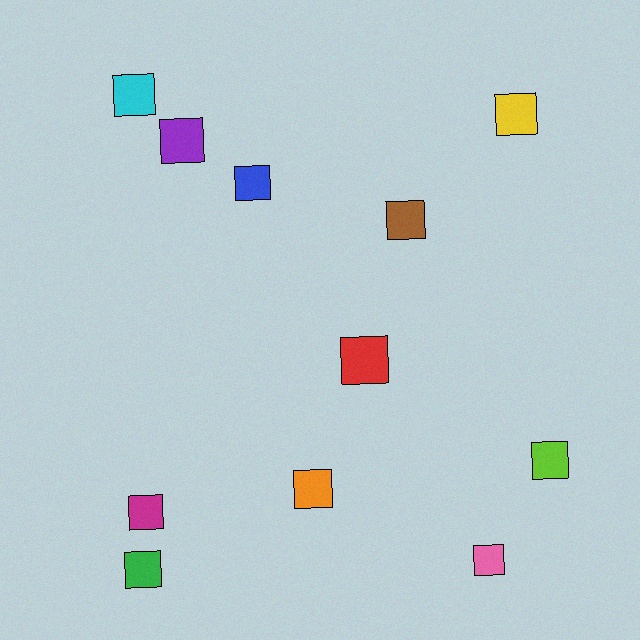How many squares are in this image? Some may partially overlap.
There are 11 squares.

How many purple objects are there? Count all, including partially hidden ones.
There is 1 purple object.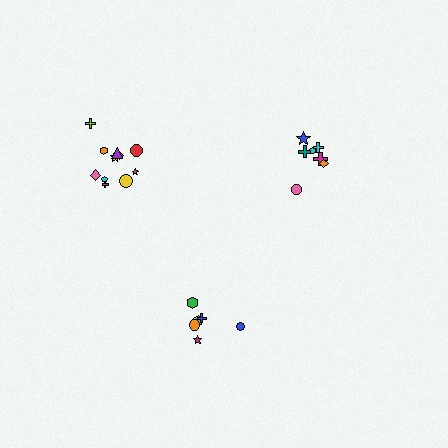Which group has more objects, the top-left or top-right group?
The top-left group.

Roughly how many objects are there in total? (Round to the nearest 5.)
Roughly 25 objects in total.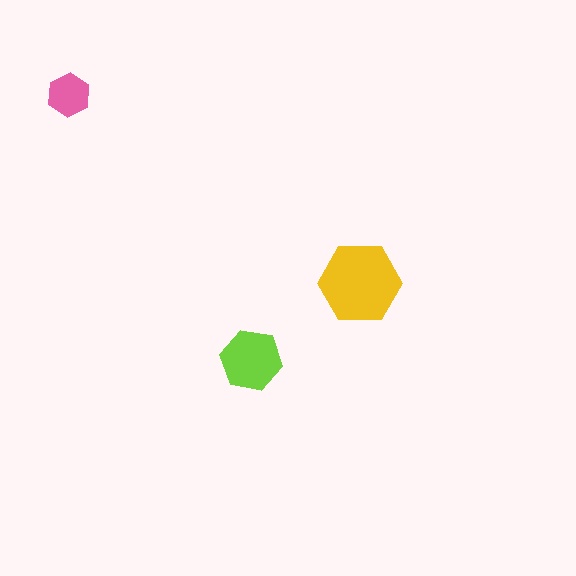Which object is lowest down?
The lime hexagon is bottommost.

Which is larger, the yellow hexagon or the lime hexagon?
The yellow one.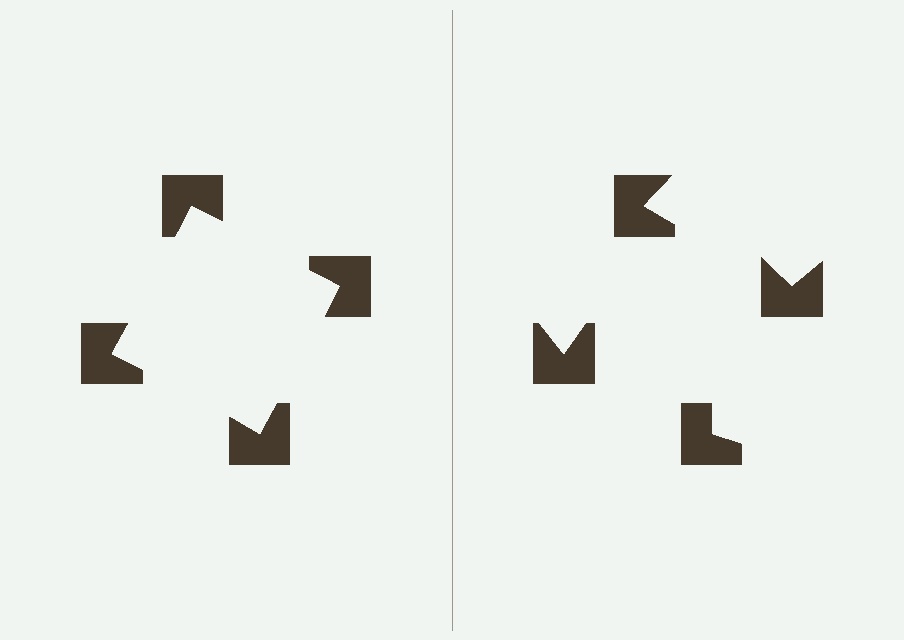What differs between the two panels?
The notched squares are positioned identically on both sides; only the wedge orientations differ. On the left they align to a square; on the right they are misaligned.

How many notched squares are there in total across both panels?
8 — 4 on each side.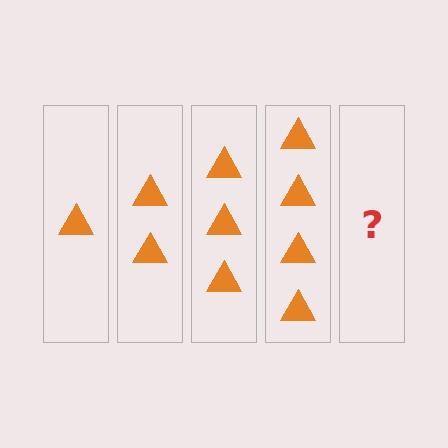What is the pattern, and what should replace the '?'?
The pattern is that each step adds one more triangle. The '?' should be 5 triangles.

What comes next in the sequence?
The next element should be 5 triangles.